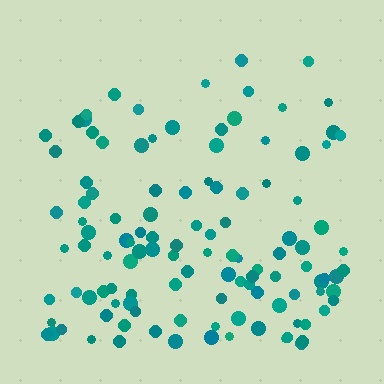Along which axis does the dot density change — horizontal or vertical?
Vertical.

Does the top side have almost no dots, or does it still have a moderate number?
Still a moderate number, just noticeably fewer than the bottom.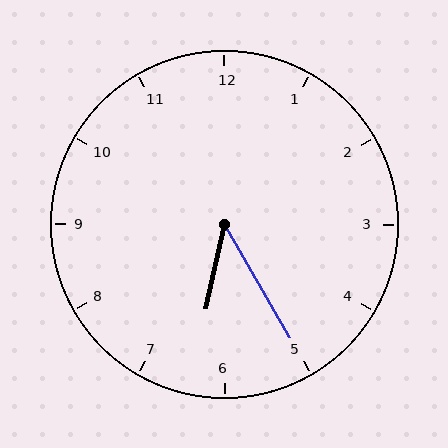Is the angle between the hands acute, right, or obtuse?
It is acute.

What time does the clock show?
6:25.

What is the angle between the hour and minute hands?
Approximately 42 degrees.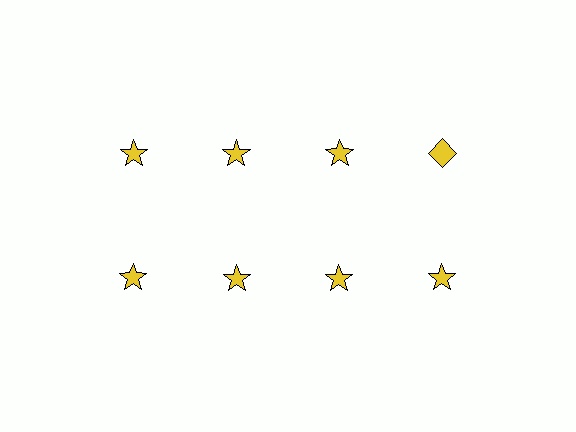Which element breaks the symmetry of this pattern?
The yellow diamond in the top row, second from right column breaks the symmetry. All other shapes are yellow stars.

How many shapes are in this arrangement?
There are 8 shapes arranged in a grid pattern.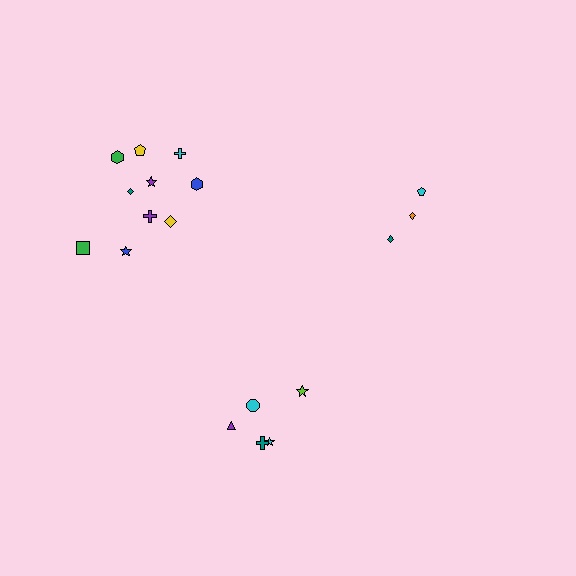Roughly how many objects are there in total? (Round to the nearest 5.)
Roughly 20 objects in total.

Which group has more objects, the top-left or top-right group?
The top-left group.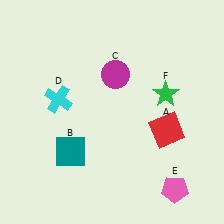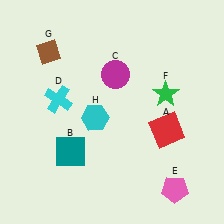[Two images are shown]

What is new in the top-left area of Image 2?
A brown diamond (G) was added in the top-left area of Image 2.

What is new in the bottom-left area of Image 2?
A cyan hexagon (H) was added in the bottom-left area of Image 2.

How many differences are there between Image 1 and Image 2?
There are 2 differences between the two images.